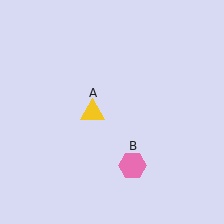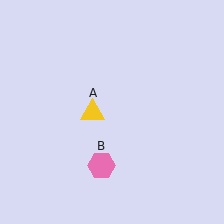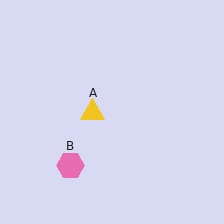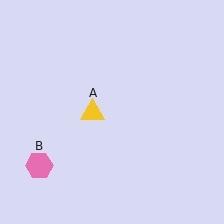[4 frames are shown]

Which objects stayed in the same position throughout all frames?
Yellow triangle (object A) remained stationary.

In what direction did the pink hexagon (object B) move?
The pink hexagon (object B) moved left.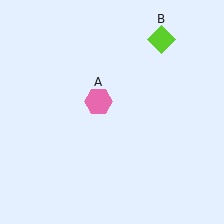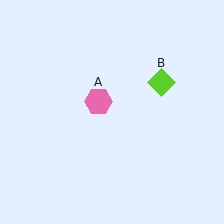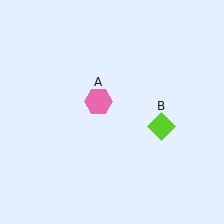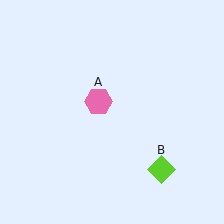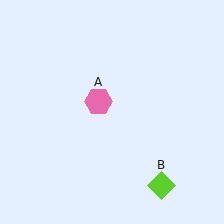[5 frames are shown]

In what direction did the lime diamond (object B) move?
The lime diamond (object B) moved down.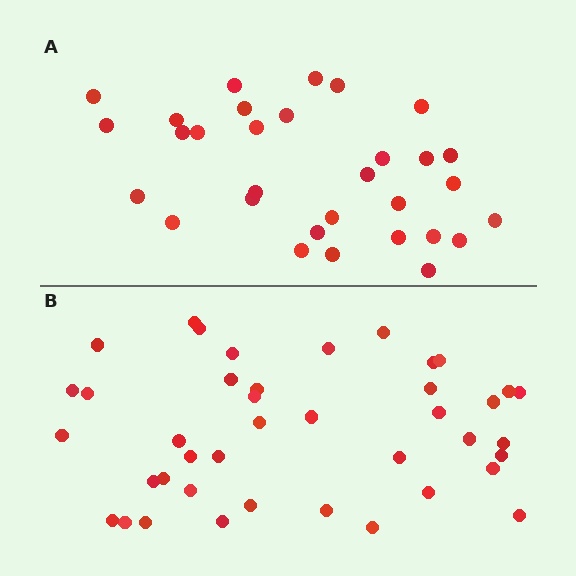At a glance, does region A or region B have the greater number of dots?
Region B (the bottom region) has more dots.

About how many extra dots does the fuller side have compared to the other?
Region B has roughly 10 or so more dots than region A.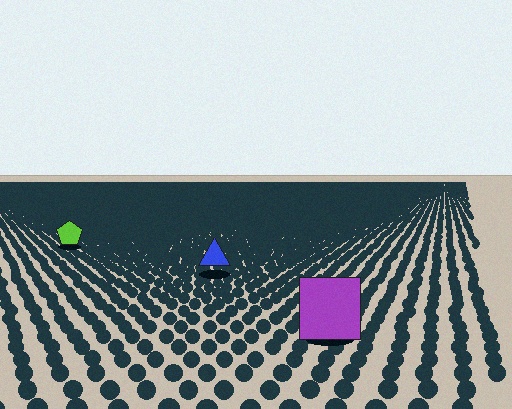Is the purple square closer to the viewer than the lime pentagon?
Yes. The purple square is closer — you can tell from the texture gradient: the ground texture is coarser near it.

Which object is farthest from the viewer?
The lime pentagon is farthest from the viewer. It appears smaller and the ground texture around it is denser.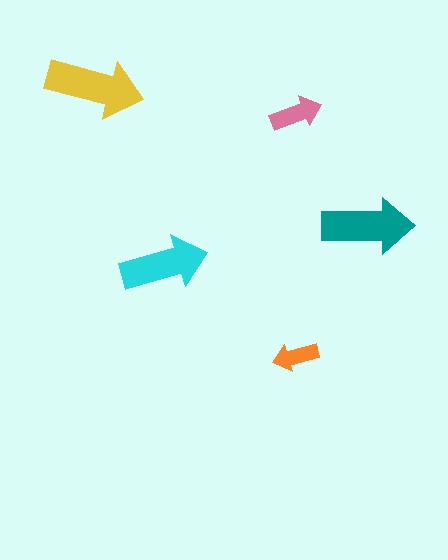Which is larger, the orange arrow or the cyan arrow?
The cyan one.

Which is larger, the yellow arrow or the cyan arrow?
The yellow one.